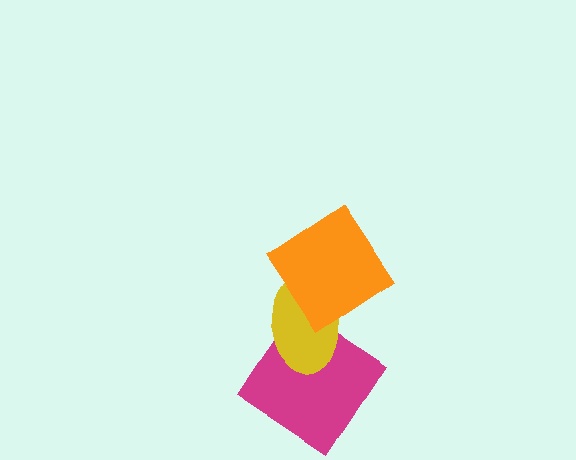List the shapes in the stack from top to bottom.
From top to bottom: the orange diamond, the yellow ellipse, the magenta diamond.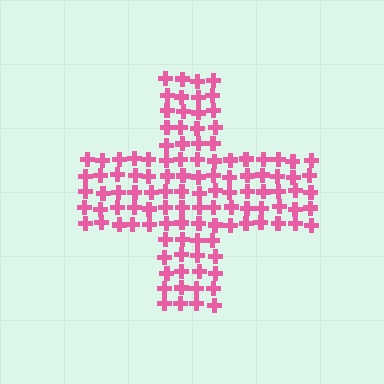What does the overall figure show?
The overall figure shows a cross.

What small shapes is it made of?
It is made of small crosses.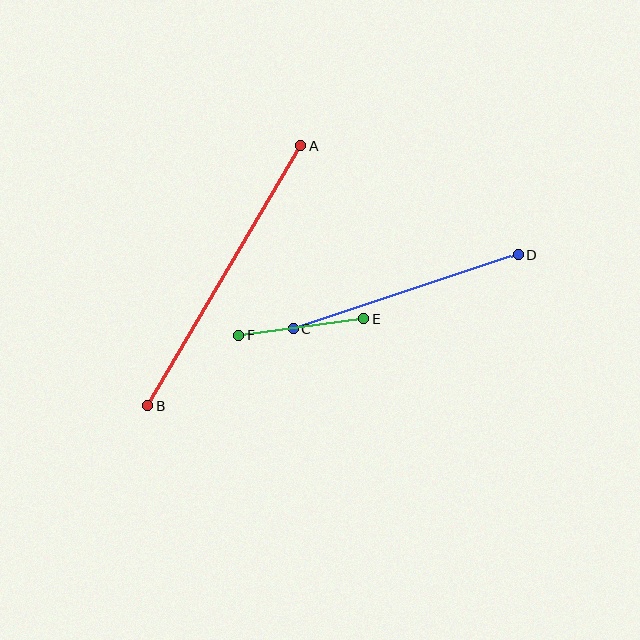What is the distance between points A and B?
The distance is approximately 302 pixels.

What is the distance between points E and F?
The distance is approximately 126 pixels.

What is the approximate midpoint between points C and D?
The midpoint is at approximately (406, 292) pixels.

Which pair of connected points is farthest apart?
Points A and B are farthest apart.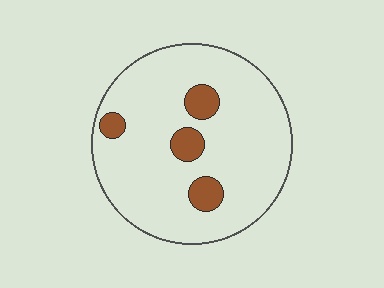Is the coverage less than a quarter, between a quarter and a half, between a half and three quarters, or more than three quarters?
Less than a quarter.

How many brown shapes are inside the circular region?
4.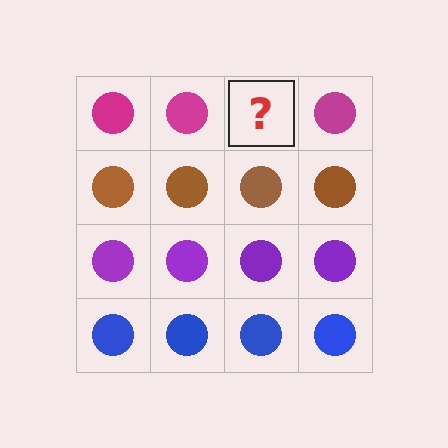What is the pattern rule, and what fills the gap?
The rule is that each row has a consistent color. The gap should be filled with a magenta circle.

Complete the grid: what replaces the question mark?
The question mark should be replaced with a magenta circle.